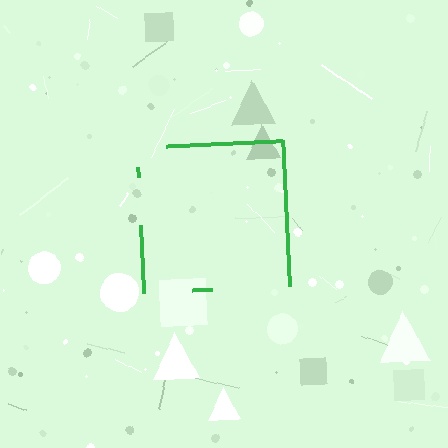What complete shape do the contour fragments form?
The contour fragments form a square.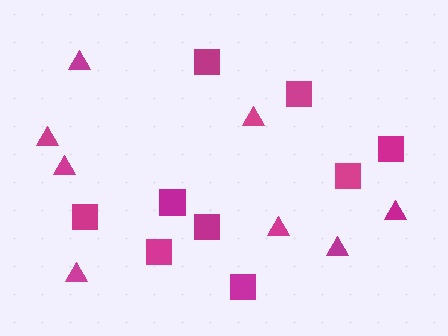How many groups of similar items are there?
There are 2 groups: one group of triangles (8) and one group of squares (9).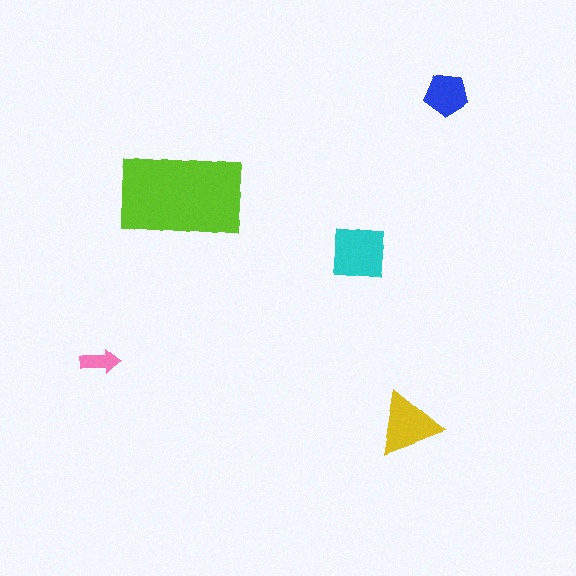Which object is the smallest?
The pink arrow.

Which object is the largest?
The lime rectangle.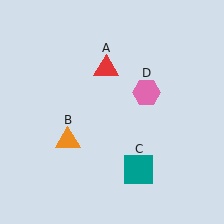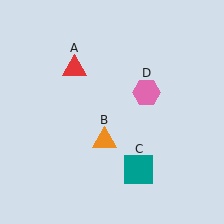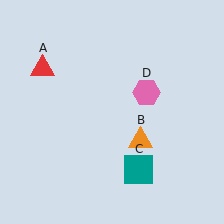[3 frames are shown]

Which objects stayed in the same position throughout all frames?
Teal square (object C) and pink hexagon (object D) remained stationary.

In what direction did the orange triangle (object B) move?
The orange triangle (object B) moved right.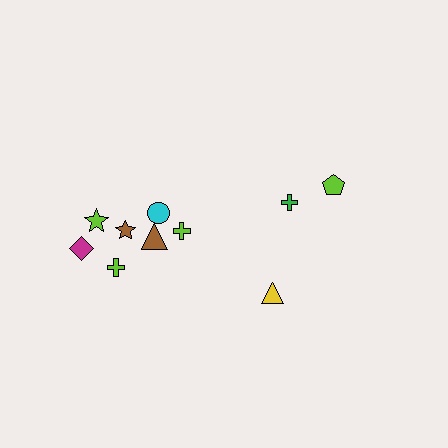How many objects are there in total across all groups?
There are 10 objects.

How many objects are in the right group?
There are 3 objects.